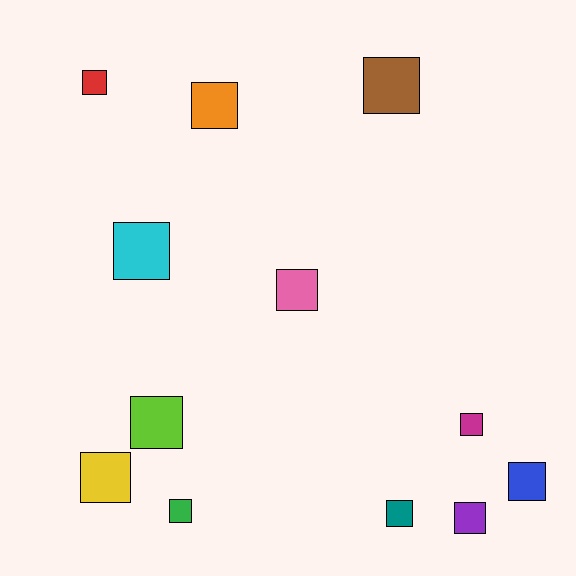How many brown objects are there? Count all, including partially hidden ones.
There is 1 brown object.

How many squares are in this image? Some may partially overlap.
There are 12 squares.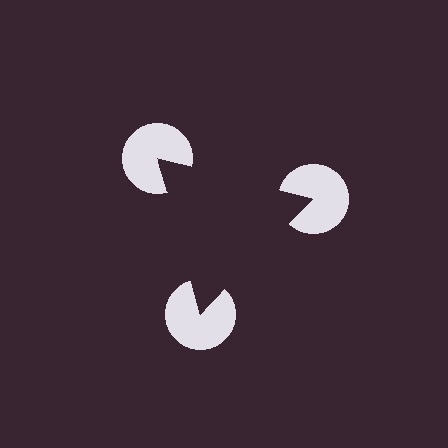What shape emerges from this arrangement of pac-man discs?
An illusory triangle — its edges are inferred from the aligned wedge cuts in the pac-man discs, not physically drawn.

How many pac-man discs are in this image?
There are 3 — one at each vertex of the illusory triangle.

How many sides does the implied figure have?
3 sides.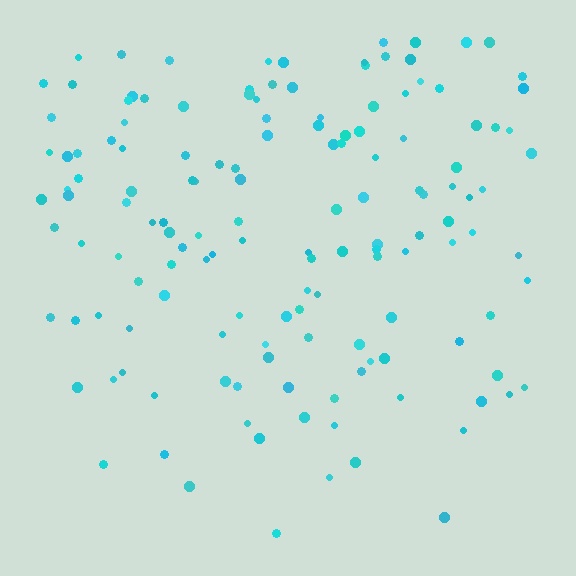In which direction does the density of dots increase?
From bottom to top, with the top side densest.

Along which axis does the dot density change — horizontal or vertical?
Vertical.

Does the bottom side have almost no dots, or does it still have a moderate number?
Still a moderate number, just noticeably fewer than the top.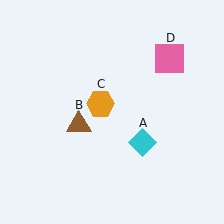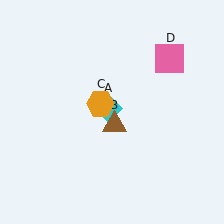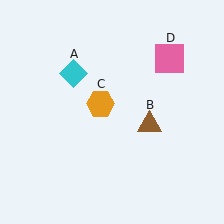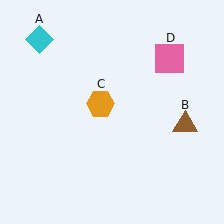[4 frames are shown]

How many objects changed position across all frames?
2 objects changed position: cyan diamond (object A), brown triangle (object B).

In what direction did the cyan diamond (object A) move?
The cyan diamond (object A) moved up and to the left.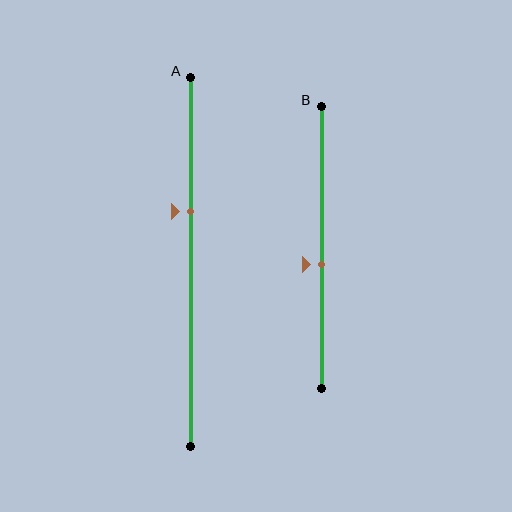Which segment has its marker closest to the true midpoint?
Segment B has its marker closest to the true midpoint.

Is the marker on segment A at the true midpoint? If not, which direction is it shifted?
No, the marker on segment A is shifted upward by about 14% of the segment length.